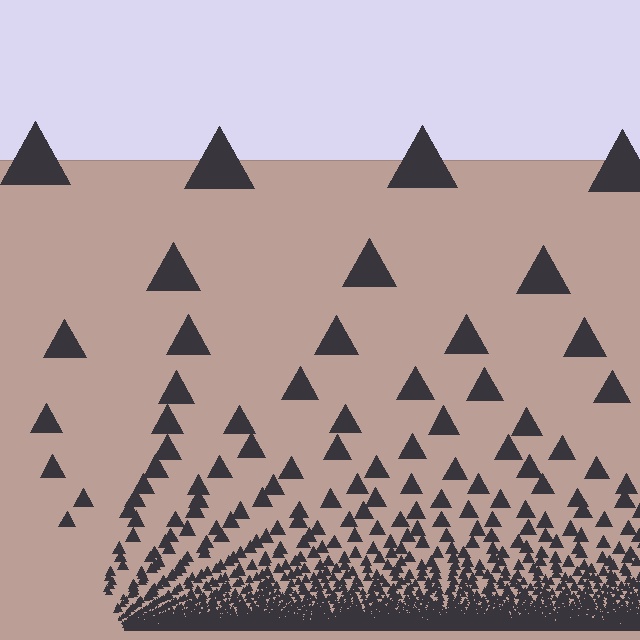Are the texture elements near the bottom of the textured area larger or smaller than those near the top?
Smaller. The gradient is inverted — elements near the bottom are smaller and denser.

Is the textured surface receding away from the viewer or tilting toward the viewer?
The surface appears to tilt toward the viewer. Texture elements get larger and sparser toward the top.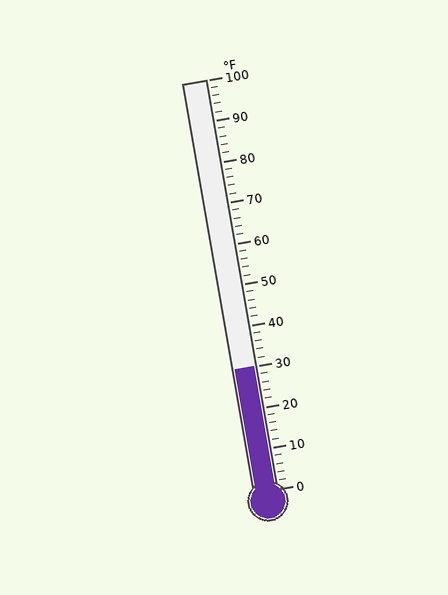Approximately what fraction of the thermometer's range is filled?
The thermometer is filled to approximately 30% of its range.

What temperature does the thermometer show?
The thermometer shows approximately 30°F.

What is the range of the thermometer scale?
The thermometer scale ranges from 0°F to 100°F.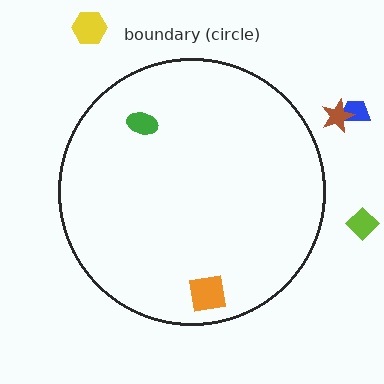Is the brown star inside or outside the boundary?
Outside.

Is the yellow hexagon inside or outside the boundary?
Outside.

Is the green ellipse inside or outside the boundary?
Inside.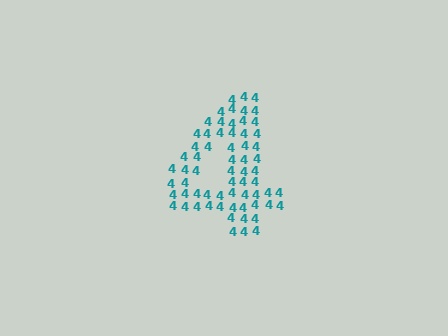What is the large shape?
The large shape is the digit 4.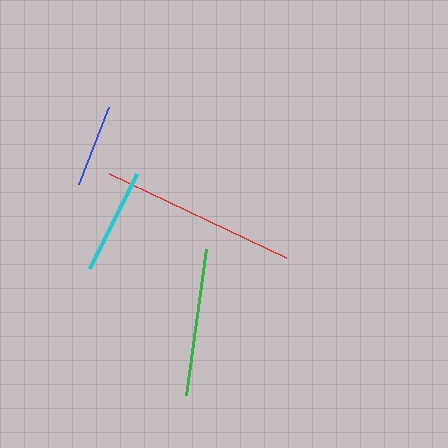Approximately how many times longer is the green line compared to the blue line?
The green line is approximately 1.8 times the length of the blue line.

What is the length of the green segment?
The green segment is approximately 148 pixels long.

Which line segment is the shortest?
The blue line is the shortest at approximately 83 pixels.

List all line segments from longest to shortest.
From longest to shortest: red, green, cyan, blue.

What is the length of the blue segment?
The blue segment is approximately 83 pixels long.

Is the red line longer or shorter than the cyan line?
The red line is longer than the cyan line.